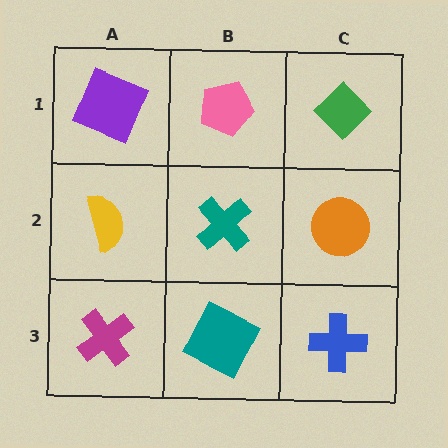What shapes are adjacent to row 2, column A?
A purple square (row 1, column A), a magenta cross (row 3, column A), a teal cross (row 2, column B).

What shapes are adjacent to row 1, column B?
A teal cross (row 2, column B), a purple square (row 1, column A), a green diamond (row 1, column C).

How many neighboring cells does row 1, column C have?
2.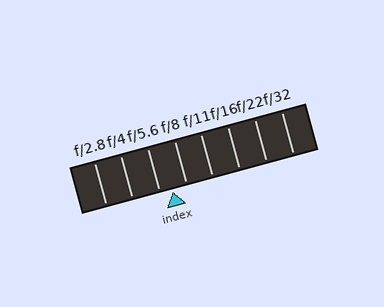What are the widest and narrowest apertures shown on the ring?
The widest aperture shown is f/2.8 and the narrowest is f/32.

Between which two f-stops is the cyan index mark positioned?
The index mark is between f/5.6 and f/8.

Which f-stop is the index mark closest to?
The index mark is closest to f/5.6.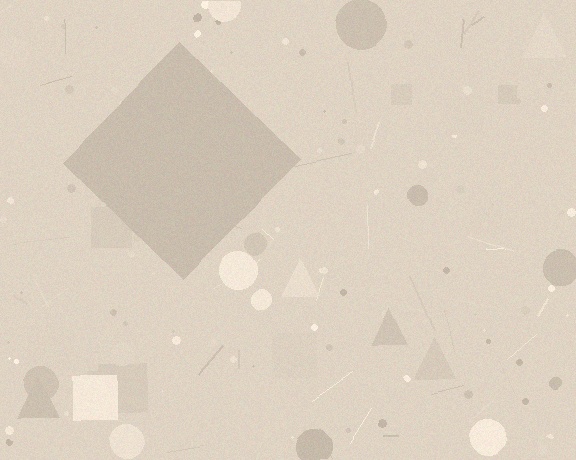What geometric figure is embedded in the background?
A diamond is embedded in the background.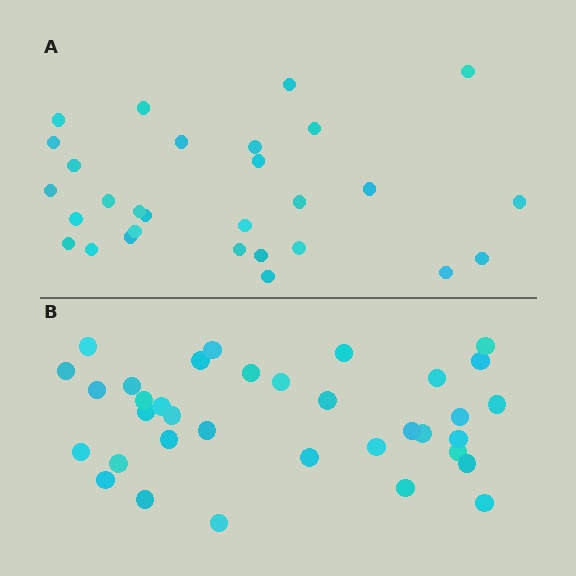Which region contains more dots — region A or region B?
Region B (the bottom region) has more dots.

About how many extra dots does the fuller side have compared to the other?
Region B has about 6 more dots than region A.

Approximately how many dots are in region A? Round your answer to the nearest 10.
About 30 dots. (The exact count is 29, which rounds to 30.)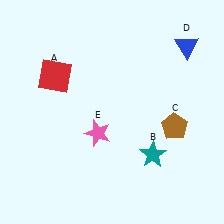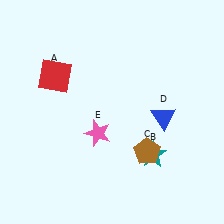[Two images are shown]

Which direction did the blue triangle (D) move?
The blue triangle (D) moved down.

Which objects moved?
The objects that moved are: the brown pentagon (C), the blue triangle (D).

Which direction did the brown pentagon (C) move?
The brown pentagon (C) moved left.